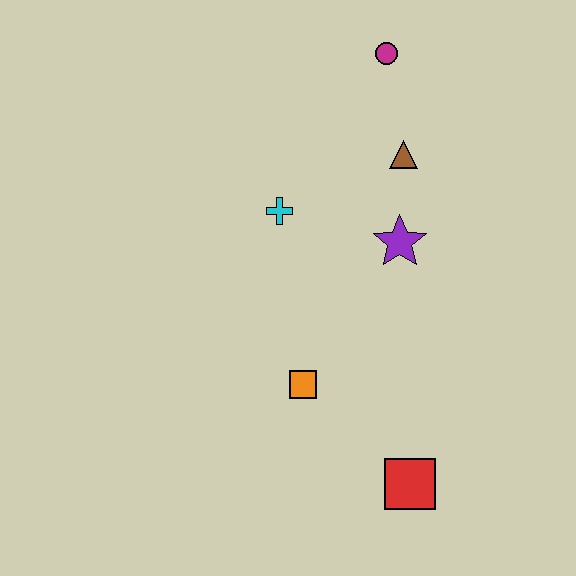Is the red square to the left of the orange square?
No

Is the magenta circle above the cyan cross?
Yes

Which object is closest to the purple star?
The brown triangle is closest to the purple star.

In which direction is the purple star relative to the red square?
The purple star is above the red square.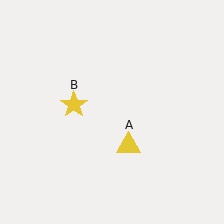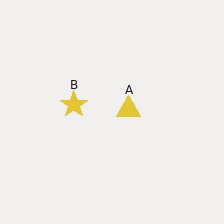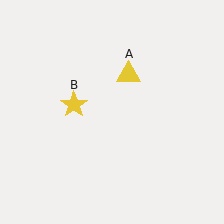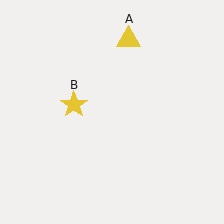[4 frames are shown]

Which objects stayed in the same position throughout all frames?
Yellow star (object B) remained stationary.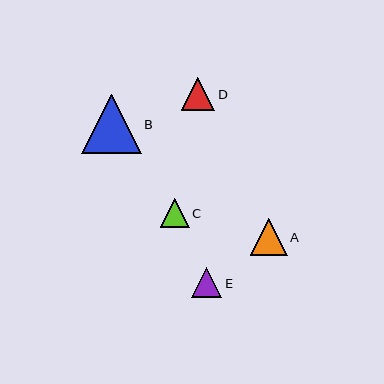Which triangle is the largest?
Triangle B is the largest with a size of approximately 60 pixels.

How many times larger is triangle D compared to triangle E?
Triangle D is approximately 1.1 times the size of triangle E.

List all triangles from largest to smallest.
From largest to smallest: B, A, D, E, C.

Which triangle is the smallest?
Triangle C is the smallest with a size of approximately 29 pixels.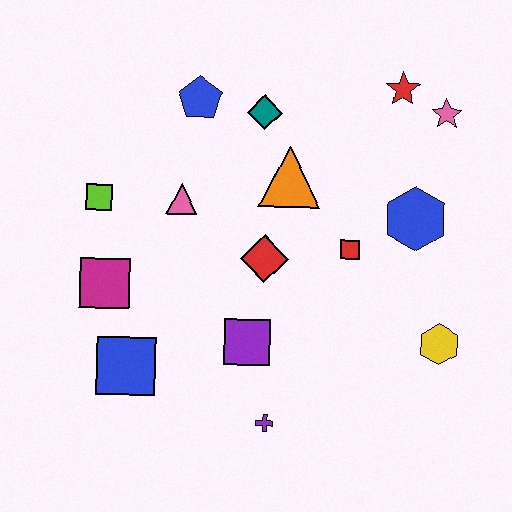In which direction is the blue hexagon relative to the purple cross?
The blue hexagon is above the purple cross.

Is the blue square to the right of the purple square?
No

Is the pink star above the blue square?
Yes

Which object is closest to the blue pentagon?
The teal diamond is closest to the blue pentagon.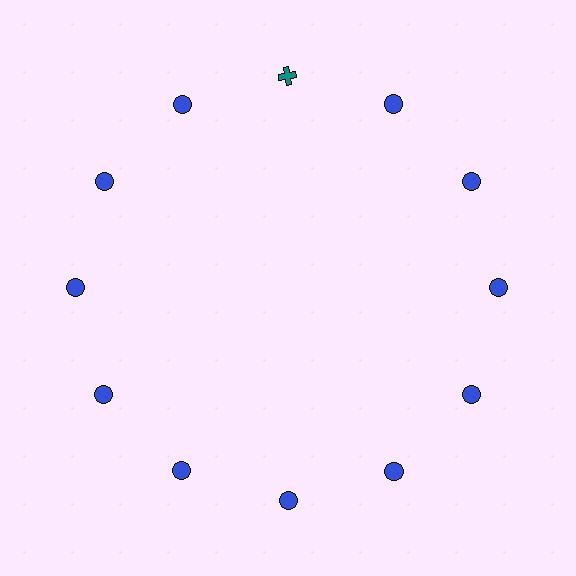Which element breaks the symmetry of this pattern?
The teal cross at roughly the 12 o'clock position breaks the symmetry. All other shapes are blue circles.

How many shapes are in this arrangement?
There are 12 shapes arranged in a ring pattern.